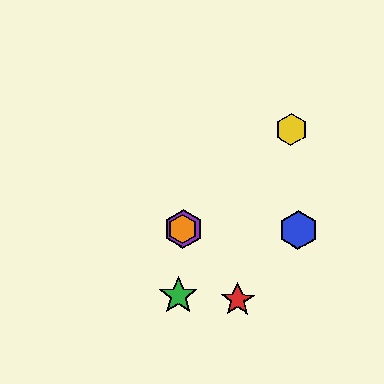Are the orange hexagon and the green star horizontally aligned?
No, the orange hexagon is at y≈229 and the green star is at y≈296.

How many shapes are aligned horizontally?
3 shapes (the blue hexagon, the purple hexagon, the orange hexagon) are aligned horizontally.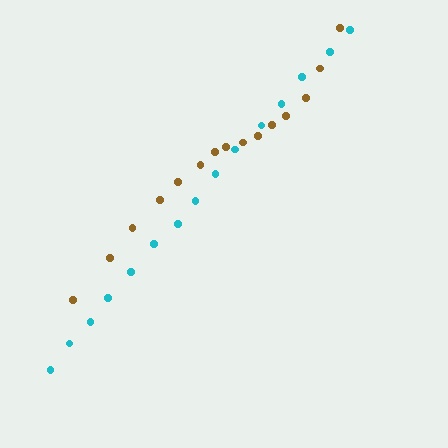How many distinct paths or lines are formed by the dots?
There are 2 distinct paths.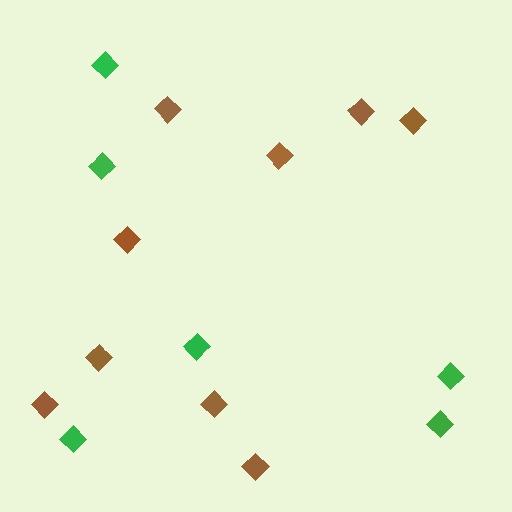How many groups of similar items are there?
There are 2 groups: one group of brown diamonds (9) and one group of green diamonds (6).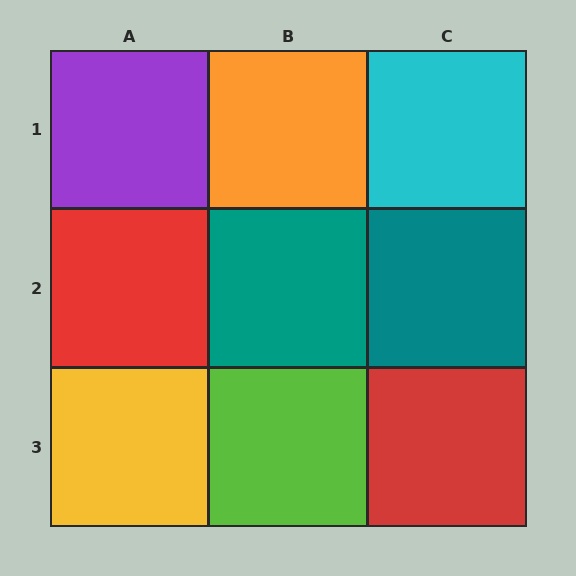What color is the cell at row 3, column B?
Lime.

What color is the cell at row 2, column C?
Teal.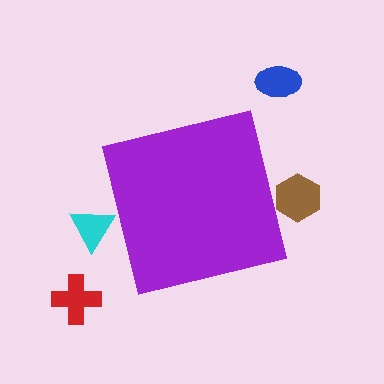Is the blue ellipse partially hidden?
No, the blue ellipse is fully visible.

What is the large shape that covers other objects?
A purple square.